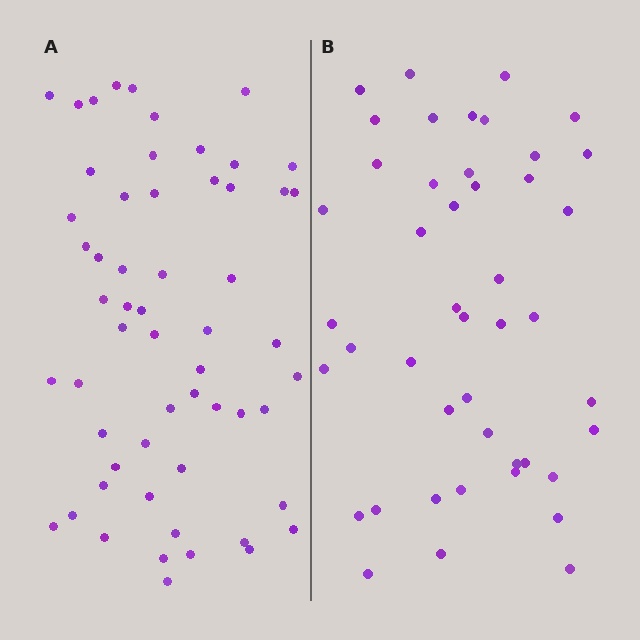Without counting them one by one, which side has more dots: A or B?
Region A (the left region) has more dots.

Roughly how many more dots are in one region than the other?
Region A has roughly 12 or so more dots than region B.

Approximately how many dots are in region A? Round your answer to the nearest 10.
About 60 dots. (The exact count is 57, which rounds to 60.)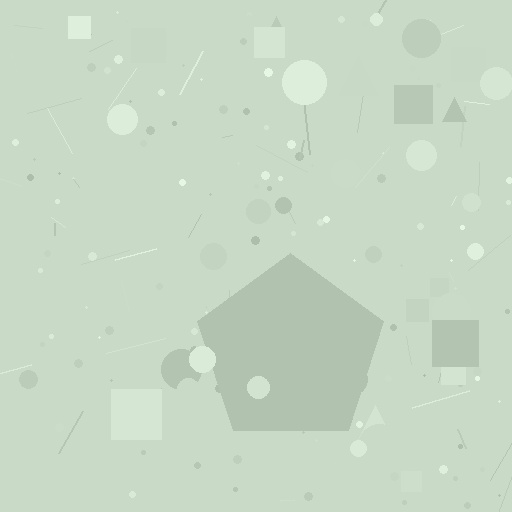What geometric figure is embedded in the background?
A pentagon is embedded in the background.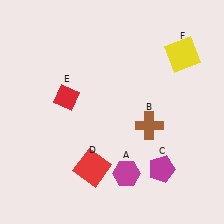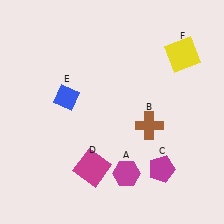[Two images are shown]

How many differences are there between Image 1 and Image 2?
There are 2 differences between the two images.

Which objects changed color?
D changed from red to magenta. E changed from red to blue.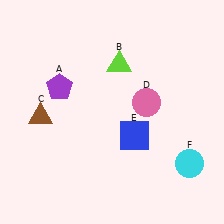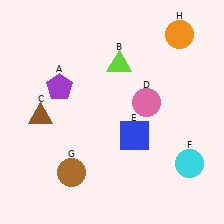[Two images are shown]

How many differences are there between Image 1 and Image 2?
There are 2 differences between the two images.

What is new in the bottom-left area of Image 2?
A brown circle (G) was added in the bottom-left area of Image 2.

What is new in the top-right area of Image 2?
An orange circle (H) was added in the top-right area of Image 2.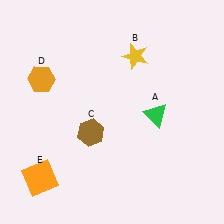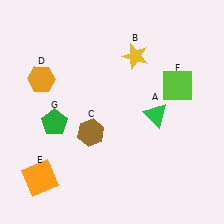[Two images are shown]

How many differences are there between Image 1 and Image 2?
There are 2 differences between the two images.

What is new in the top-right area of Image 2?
A lime square (F) was added in the top-right area of Image 2.